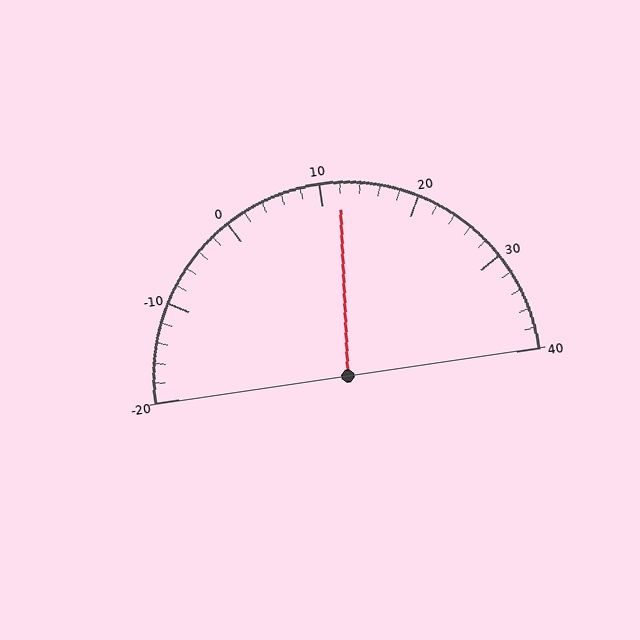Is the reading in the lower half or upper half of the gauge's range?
The reading is in the upper half of the range (-20 to 40).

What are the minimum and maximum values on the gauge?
The gauge ranges from -20 to 40.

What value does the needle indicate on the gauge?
The needle indicates approximately 12.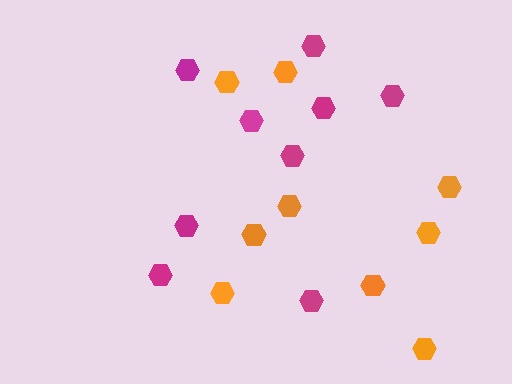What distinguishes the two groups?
There are 2 groups: one group of orange hexagons (9) and one group of magenta hexagons (9).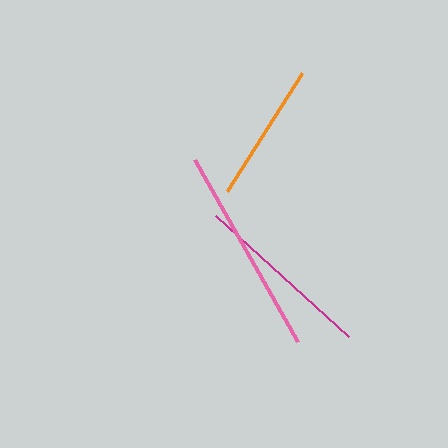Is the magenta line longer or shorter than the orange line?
The magenta line is longer than the orange line.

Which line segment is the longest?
The pink line is the longest at approximately 209 pixels.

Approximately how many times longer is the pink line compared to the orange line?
The pink line is approximately 1.5 times the length of the orange line.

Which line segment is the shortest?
The orange line is the shortest at approximately 139 pixels.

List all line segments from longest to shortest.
From longest to shortest: pink, magenta, orange.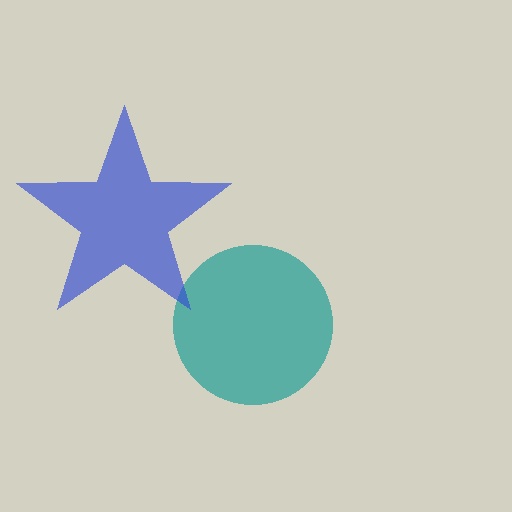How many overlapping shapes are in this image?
There are 2 overlapping shapes in the image.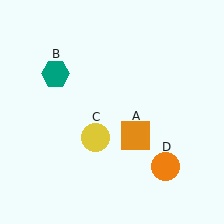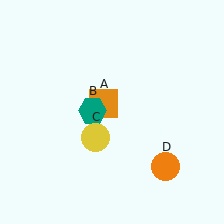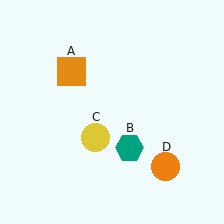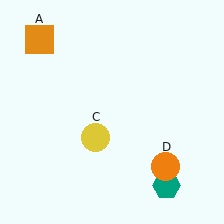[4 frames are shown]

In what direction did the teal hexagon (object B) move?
The teal hexagon (object B) moved down and to the right.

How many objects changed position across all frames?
2 objects changed position: orange square (object A), teal hexagon (object B).